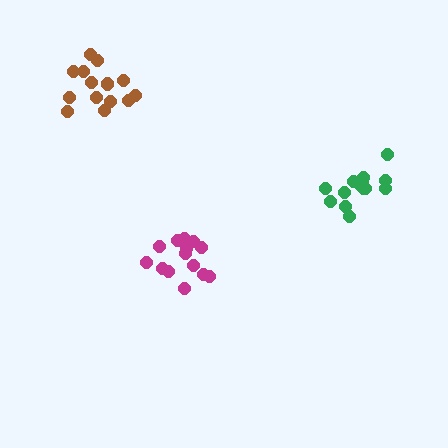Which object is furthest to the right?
The green cluster is rightmost.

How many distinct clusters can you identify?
There are 3 distinct clusters.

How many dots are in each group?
Group 1: 14 dots, Group 2: 16 dots, Group 3: 15 dots (45 total).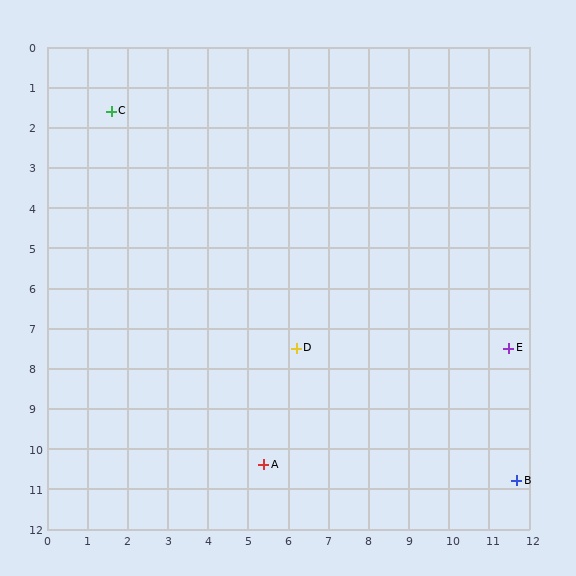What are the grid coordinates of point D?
Point D is at approximately (6.2, 7.5).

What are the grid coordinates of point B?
Point B is at approximately (11.7, 10.8).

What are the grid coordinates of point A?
Point A is at approximately (5.4, 10.4).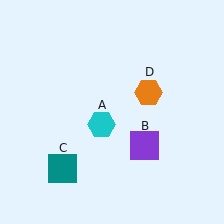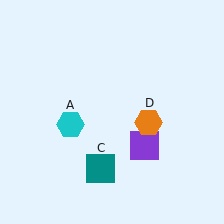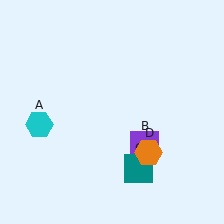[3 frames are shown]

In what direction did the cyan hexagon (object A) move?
The cyan hexagon (object A) moved left.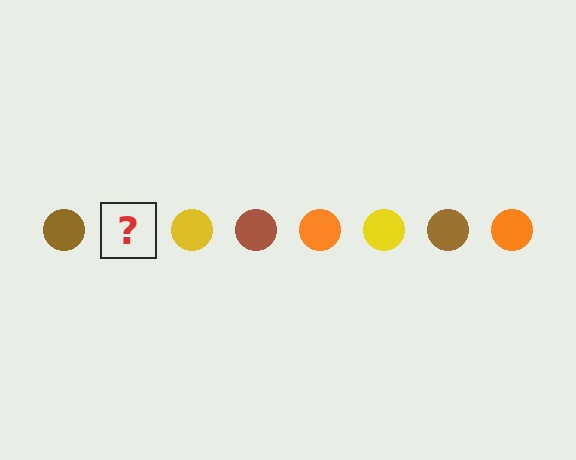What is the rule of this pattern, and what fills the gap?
The rule is that the pattern cycles through brown, orange, yellow circles. The gap should be filled with an orange circle.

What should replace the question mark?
The question mark should be replaced with an orange circle.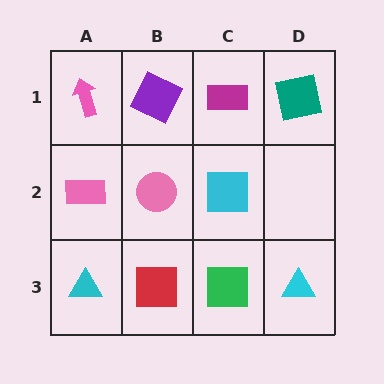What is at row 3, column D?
A cyan triangle.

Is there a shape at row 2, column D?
No, that cell is empty.